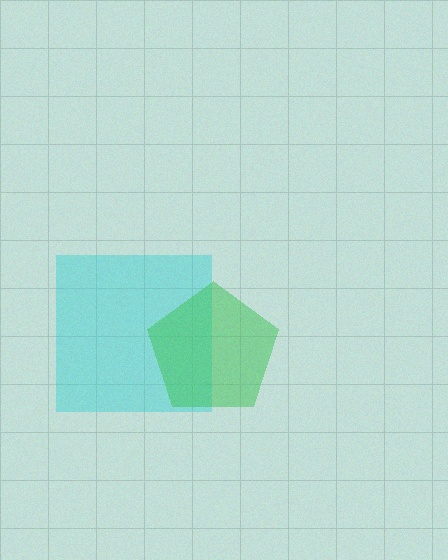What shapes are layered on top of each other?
The layered shapes are: a cyan square, a green pentagon.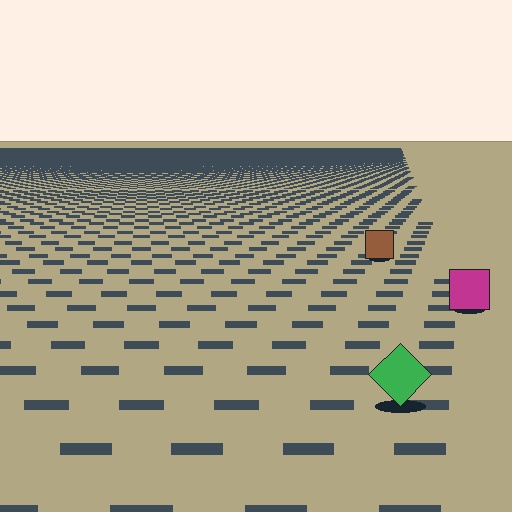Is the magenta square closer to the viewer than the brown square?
Yes. The magenta square is closer — you can tell from the texture gradient: the ground texture is coarser near it.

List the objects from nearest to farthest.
From nearest to farthest: the green diamond, the magenta square, the brown square.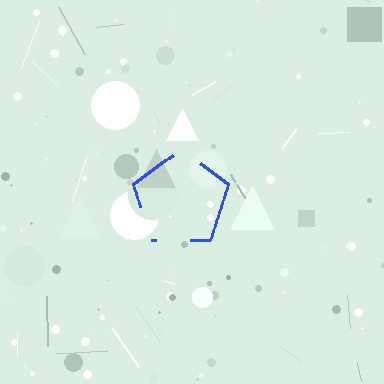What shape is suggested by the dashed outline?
The dashed outline suggests a pentagon.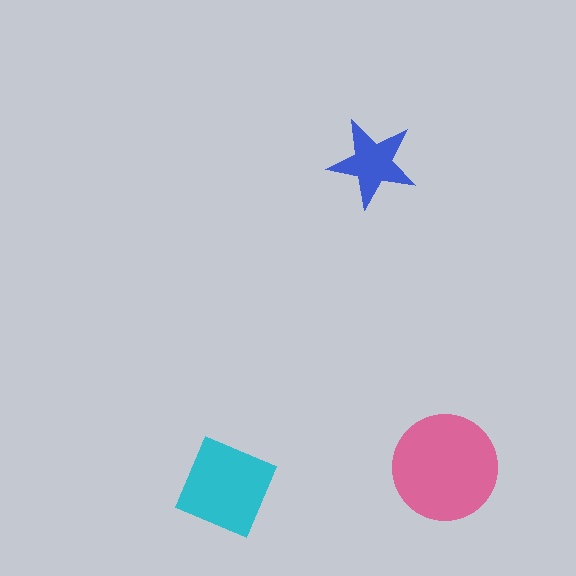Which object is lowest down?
The cyan square is bottommost.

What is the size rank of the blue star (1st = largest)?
3rd.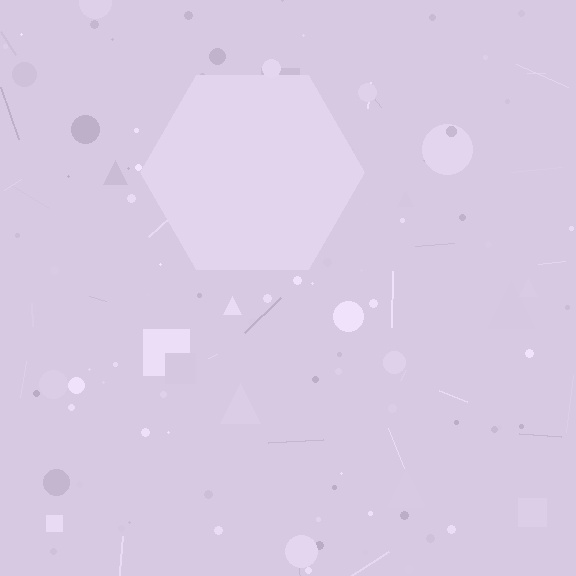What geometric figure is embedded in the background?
A hexagon is embedded in the background.